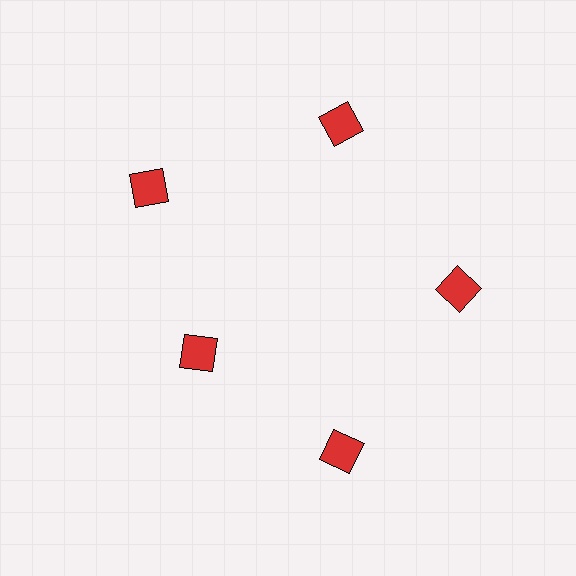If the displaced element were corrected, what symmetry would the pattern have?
It would have 5-fold rotational symmetry — the pattern would map onto itself every 72 degrees.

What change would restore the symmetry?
The symmetry would be restored by moving it outward, back onto the ring so that all 5 squares sit at equal angles and equal distance from the center.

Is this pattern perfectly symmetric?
No. The 5 red squares are arranged in a ring, but one element near the 8 o'clock position is pulled inward toward the center, breaking the 5-fold rotational symmetry.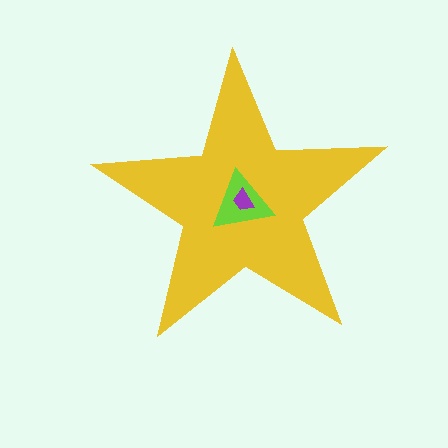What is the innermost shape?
The purple trapezoid.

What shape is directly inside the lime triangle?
The purple trapezoid.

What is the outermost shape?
The yellow star.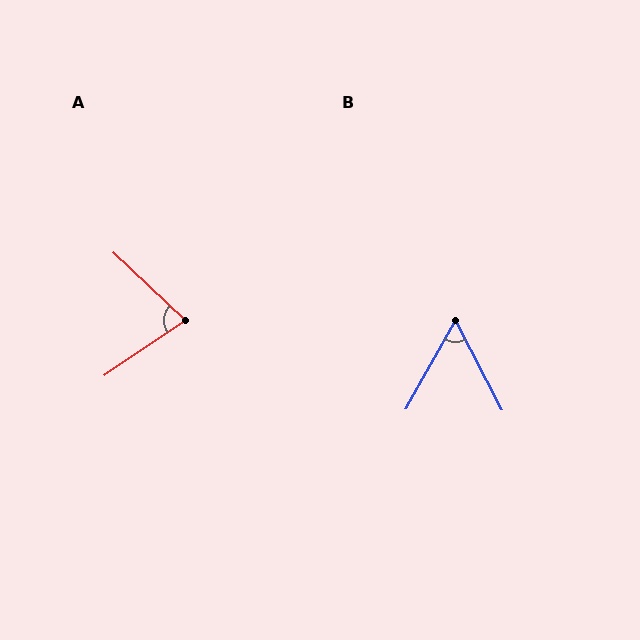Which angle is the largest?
A, at approximately 78 degrees.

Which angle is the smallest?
B, at approximately 57 degrees.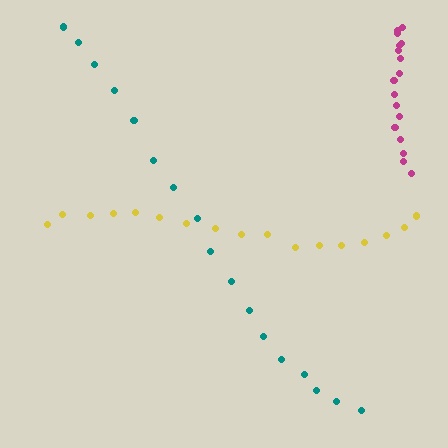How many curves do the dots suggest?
There are 3 distinct paths.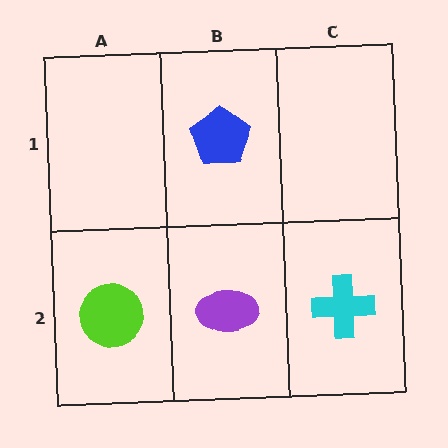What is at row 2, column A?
A lime circle.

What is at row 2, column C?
A cyan cross.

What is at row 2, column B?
A purple ellipse.